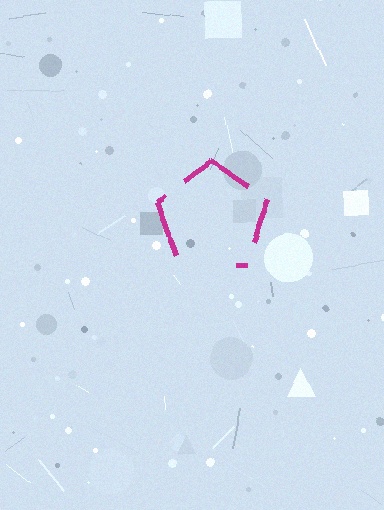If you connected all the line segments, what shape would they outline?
They would outline a pentagon.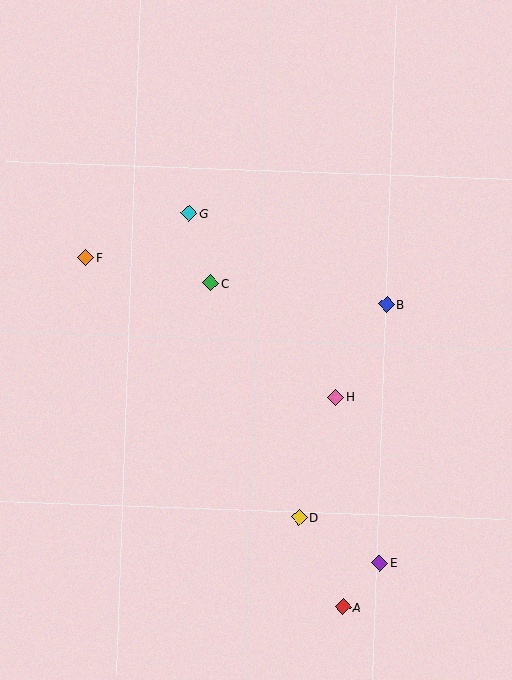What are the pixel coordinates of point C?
Point C is at (211, 283).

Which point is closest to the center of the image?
Point C at (211, 283) is closest to the center.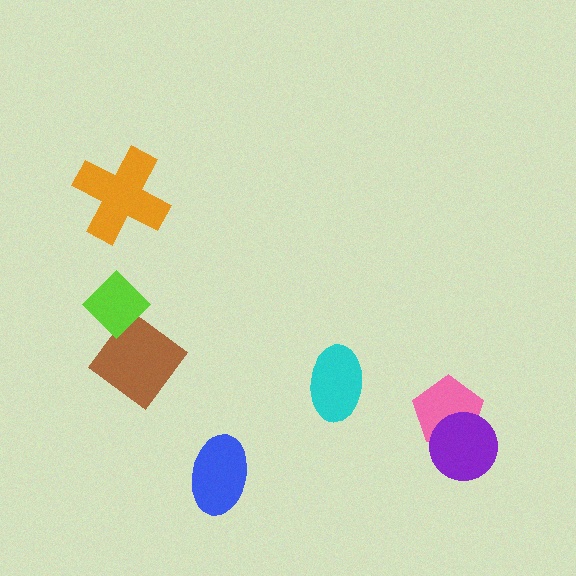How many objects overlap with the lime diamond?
1 object overlaps with the lime diamond.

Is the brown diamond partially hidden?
Yes, it is partially covered by another shape.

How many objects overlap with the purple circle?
1 object overlaps with the purple circle.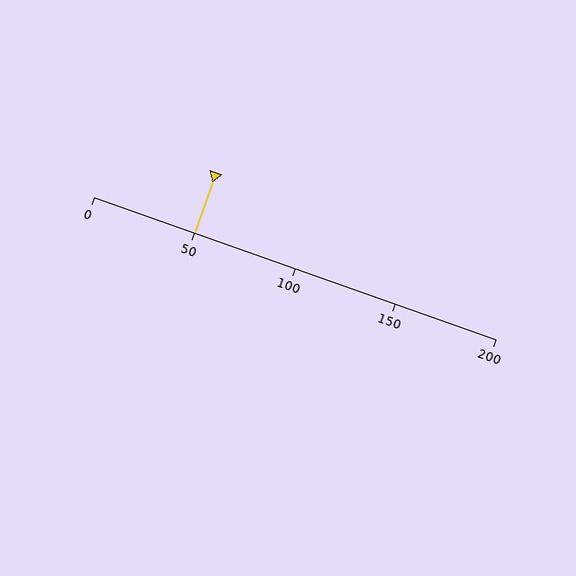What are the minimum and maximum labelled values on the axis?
The axis runs from 0 to 200.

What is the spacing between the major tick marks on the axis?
The major ticks are spaced 50 apart.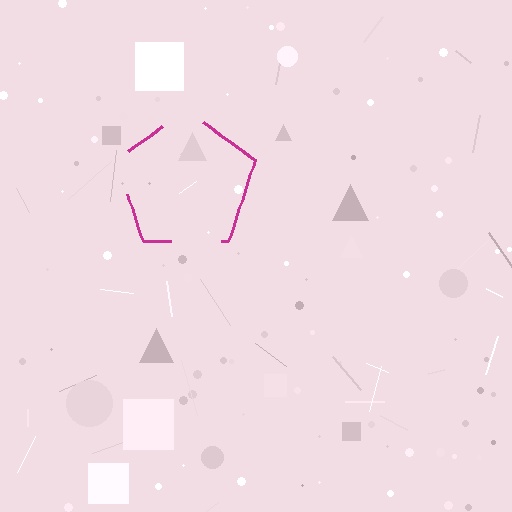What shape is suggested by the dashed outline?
The dashed outline suggests a pentagon.